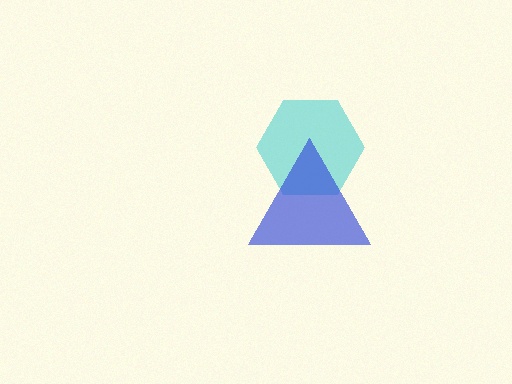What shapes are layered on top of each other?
The layered shapes are: a cyan hexagon, a blue triangle.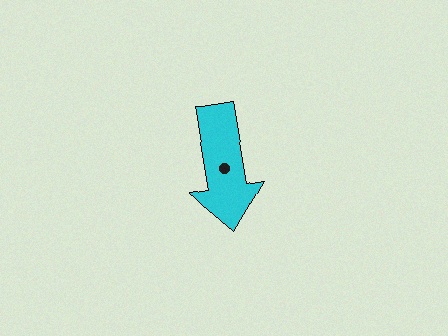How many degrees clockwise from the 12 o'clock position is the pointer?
Approximately 171 degrees.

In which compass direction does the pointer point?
South.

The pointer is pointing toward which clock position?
Roughly 6 o'clock.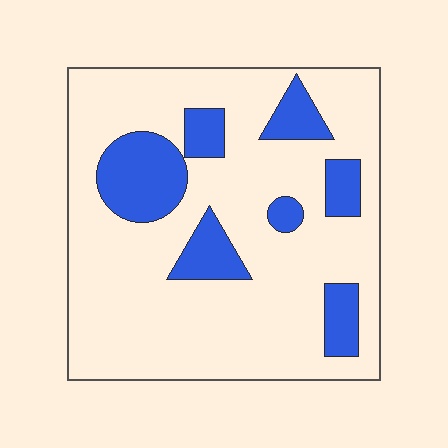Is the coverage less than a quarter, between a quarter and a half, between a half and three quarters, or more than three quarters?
Less than a quarter.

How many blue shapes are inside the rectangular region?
7.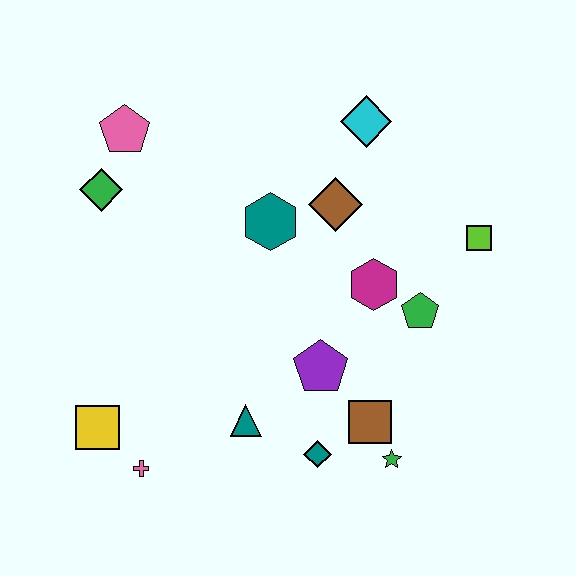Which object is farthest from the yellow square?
The lime square is farthest from the yellow square.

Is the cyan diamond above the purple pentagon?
Yes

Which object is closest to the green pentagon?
The magenta hexagon is closest to the green pentagon.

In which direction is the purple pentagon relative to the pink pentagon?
The purple pentagon is below the pink pentagon.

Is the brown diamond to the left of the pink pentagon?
No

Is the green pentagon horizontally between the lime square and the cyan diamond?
Yes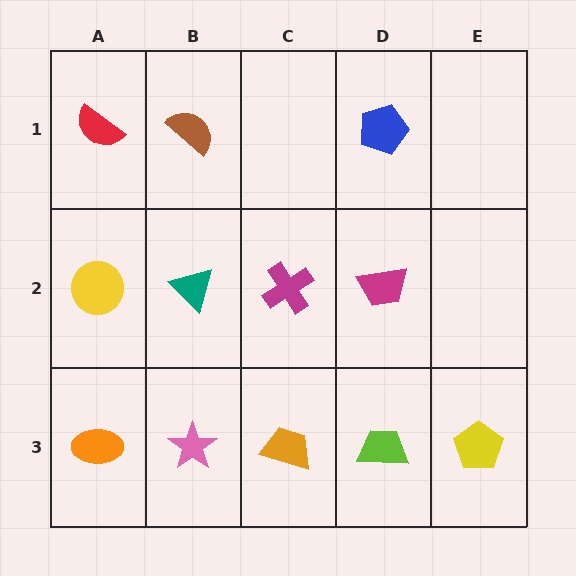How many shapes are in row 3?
5 shapes.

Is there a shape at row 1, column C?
No, that cell is empty.